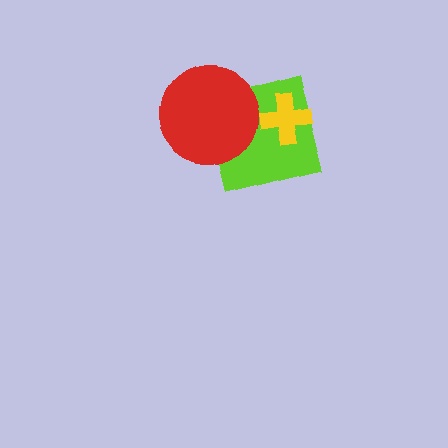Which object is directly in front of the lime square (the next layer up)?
The yellow cross is directly in front of the lime square.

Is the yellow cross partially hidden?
No, no other shape covers it.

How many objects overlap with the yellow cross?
1 object overlaps with the yellow cross.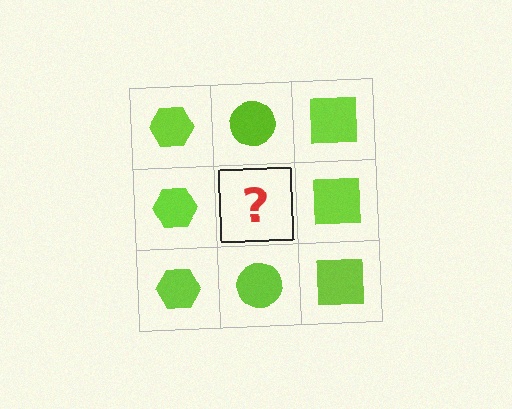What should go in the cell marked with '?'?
The missing cell should contain a lime circle.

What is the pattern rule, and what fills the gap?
The rule is that each column has a consistent shape. The gap should be filled with a lime circle.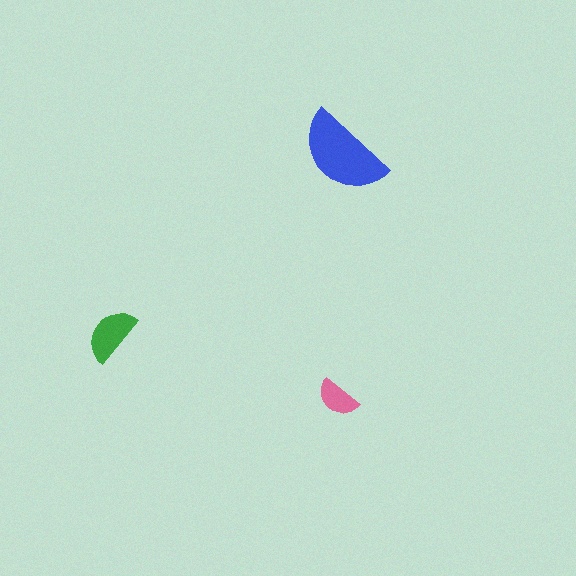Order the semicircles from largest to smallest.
the blue one, the green one, the pink one.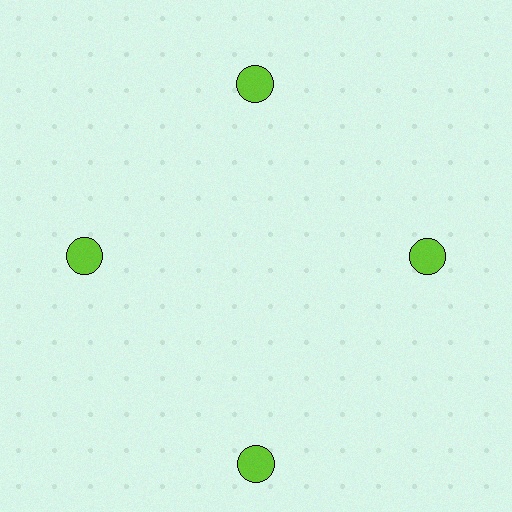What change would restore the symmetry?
The symmetry would be restored by moving it inward, back onto the ring so that all 4 circles sit at equal angles and equal distance from the center.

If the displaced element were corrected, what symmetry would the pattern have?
It would have 4-fold rotational symmetry — the pattern would map onto itself every 90 degrees.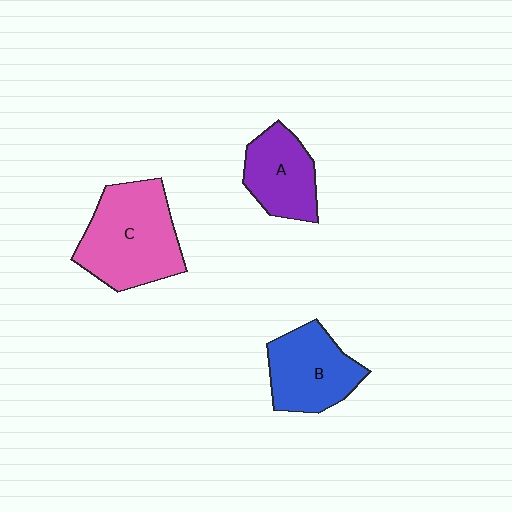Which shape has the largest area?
Shape C (pink).